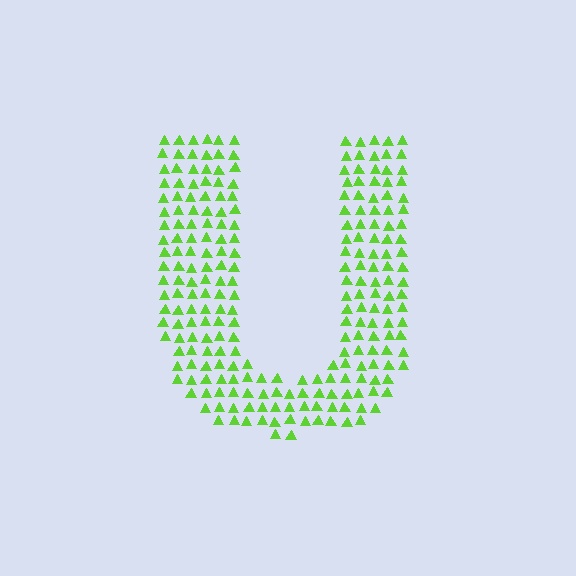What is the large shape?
The large shape is the letter U.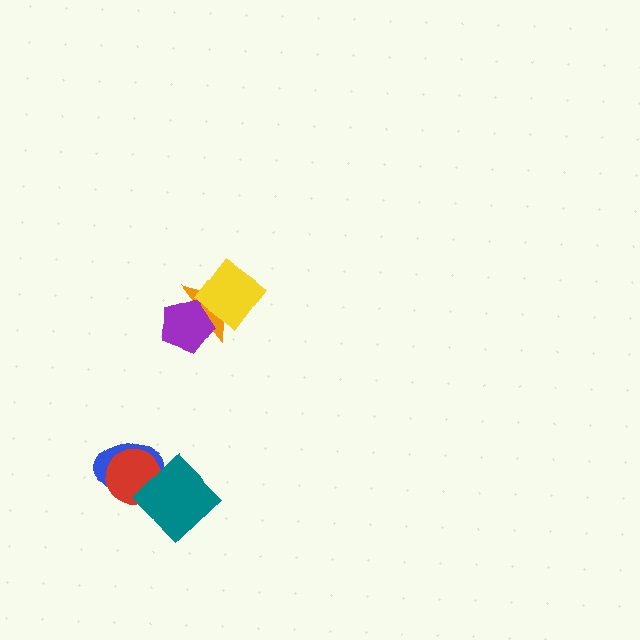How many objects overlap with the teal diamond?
2 objects overlap with the teal diamond.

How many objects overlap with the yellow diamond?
2 objects overlap with the yellow diamond.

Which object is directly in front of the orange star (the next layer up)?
The purple pentagon is directly in front of the orange star.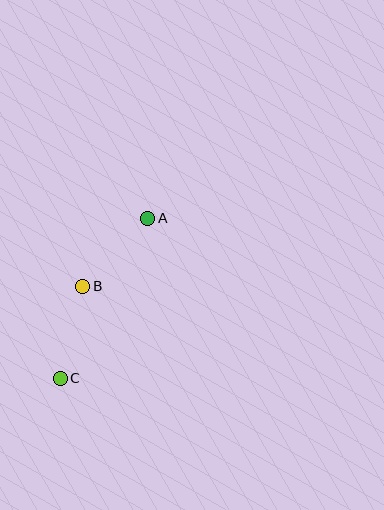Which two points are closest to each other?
Points A and B are closest to each other.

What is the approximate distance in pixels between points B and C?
The distance between B and C is approximately 94 pixels.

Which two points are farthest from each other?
Points A and C are farthest from each other.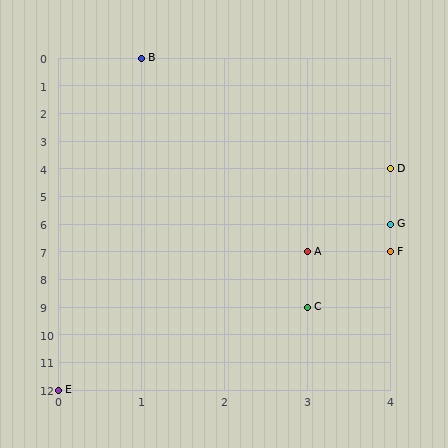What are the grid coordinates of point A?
Point A is at grid coordinates (3, 7).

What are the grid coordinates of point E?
Point E is at grid coordinates (0, 12).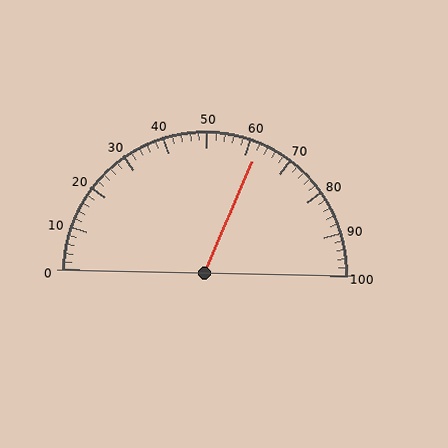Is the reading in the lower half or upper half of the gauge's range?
The reading is in the upper half of the range (0 to 100).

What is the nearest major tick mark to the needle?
The nearest major tick mark is 60.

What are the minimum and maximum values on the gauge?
The gauge ranges from 0 to 100.